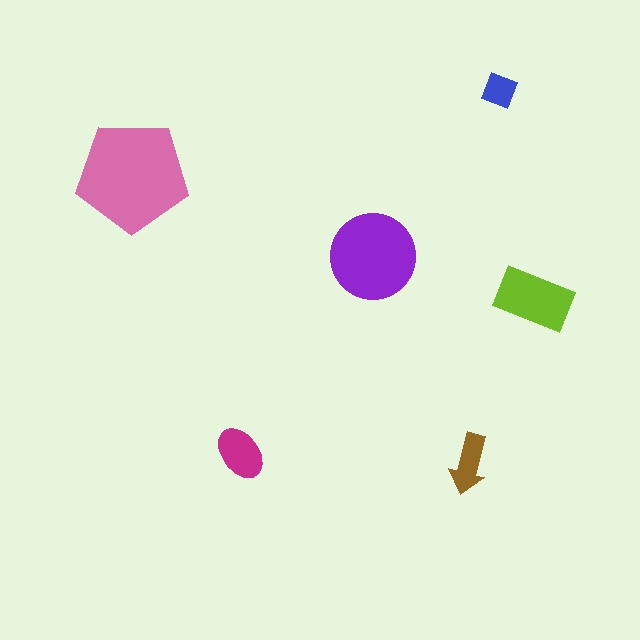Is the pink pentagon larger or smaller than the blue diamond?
Larger.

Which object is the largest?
The pink pentagon.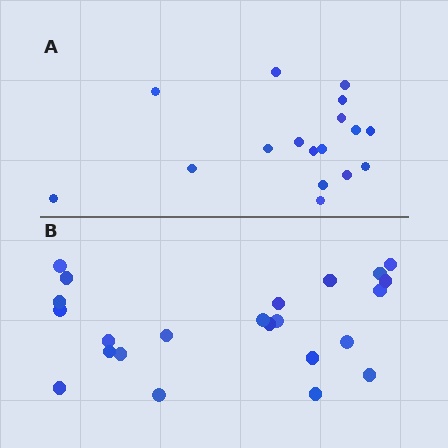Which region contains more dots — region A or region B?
Region B (the bottom region) has more dots.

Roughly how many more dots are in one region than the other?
Region B has about 6 more dots than region A.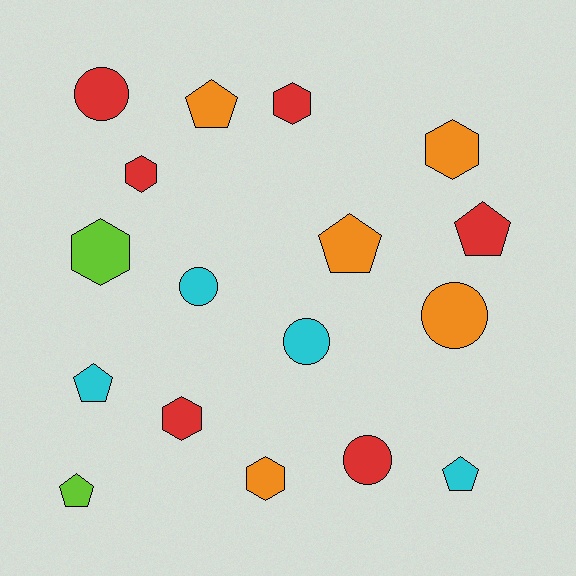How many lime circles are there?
There are no lime circles.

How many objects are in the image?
There are 17 objects.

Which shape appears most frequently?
Pentagon, with 6 objects.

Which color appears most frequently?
Red, with 6 objects.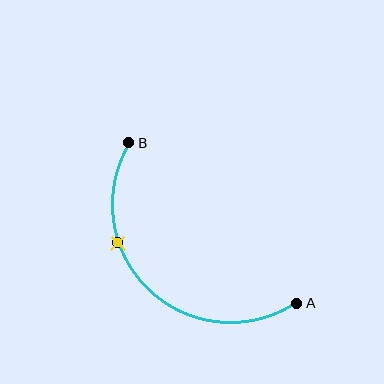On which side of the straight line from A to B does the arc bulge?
The arc bulges below and to the left of the straight line connecting A and B.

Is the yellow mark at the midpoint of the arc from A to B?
No. The yellow mark lies on the arc but is closer to endpoint B. The arc midpoint would be at the point on the curve equidistant along the arc from both A and B.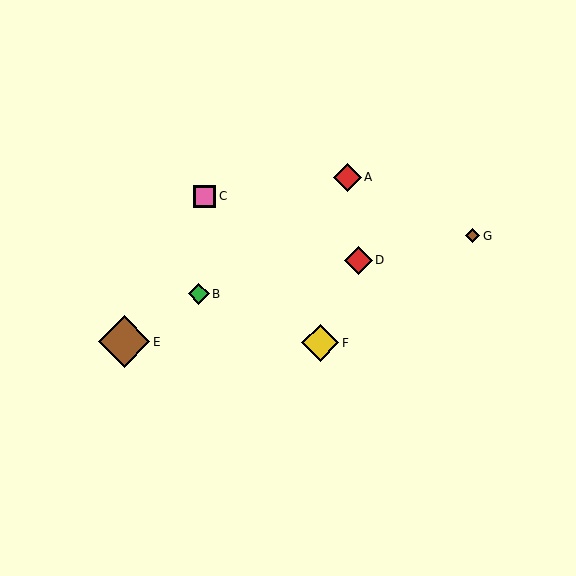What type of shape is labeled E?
Shape E is a brown diamond.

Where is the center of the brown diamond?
The center of the brown diamond is at (472, 236).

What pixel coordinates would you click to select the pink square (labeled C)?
Click at (204, 196) to select the pink square C.